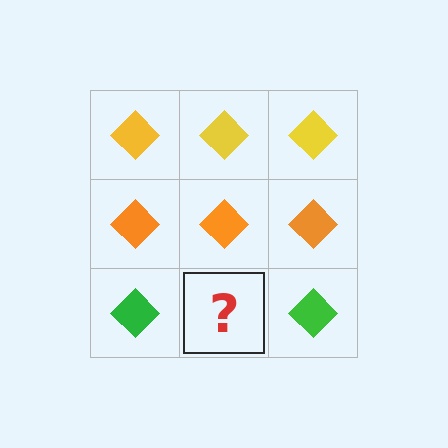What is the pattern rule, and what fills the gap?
The rule is that each row has a consistent color. The gap should be filled with a green diamond.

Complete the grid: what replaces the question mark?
The question mark should be replaced with a green diamond.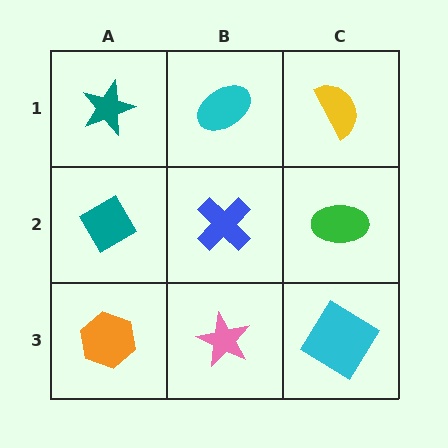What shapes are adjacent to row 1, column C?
A green ellipse (row 2, column C), a cyan ellipse (row 1, column B).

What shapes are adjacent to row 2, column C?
A yellow semicircle (row 1, column C), a cyan diamond (row 3, column C), a blue cross (row 2, column B).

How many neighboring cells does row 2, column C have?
3.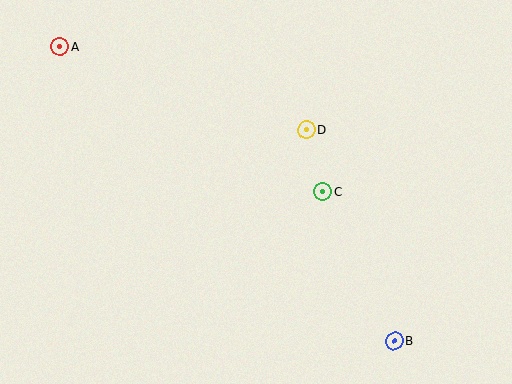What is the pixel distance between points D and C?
The distance between D and C is 64 pixels.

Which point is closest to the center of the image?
Point C at (323, 192) is closest to the center.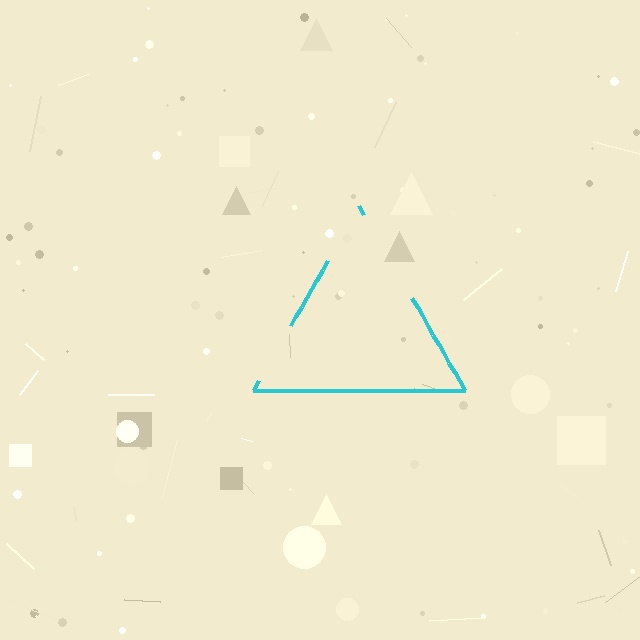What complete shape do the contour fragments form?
The contour fragments form a triangle.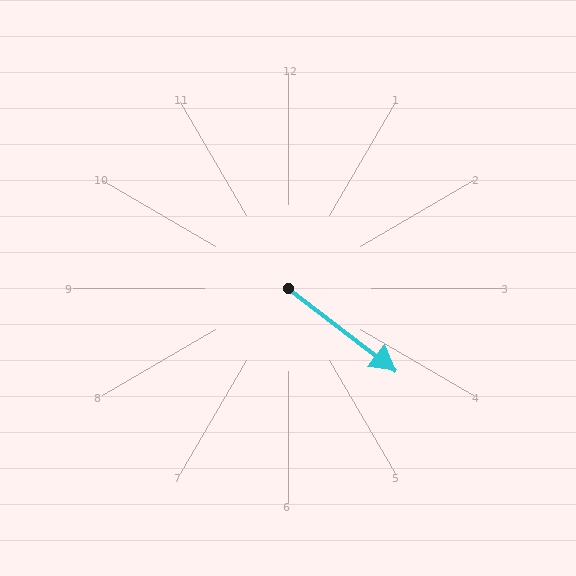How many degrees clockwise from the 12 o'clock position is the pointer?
Approximately 128 degrees.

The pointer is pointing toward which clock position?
Roughly 4 o'clock.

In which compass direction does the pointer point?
Southeast.